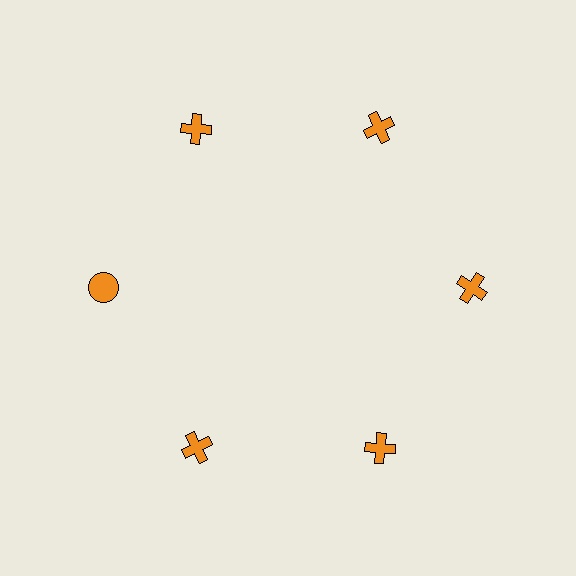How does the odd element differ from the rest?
It has a different shape: circle instead of cross.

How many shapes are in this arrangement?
There are 6 shapes arranged in a ring pattern.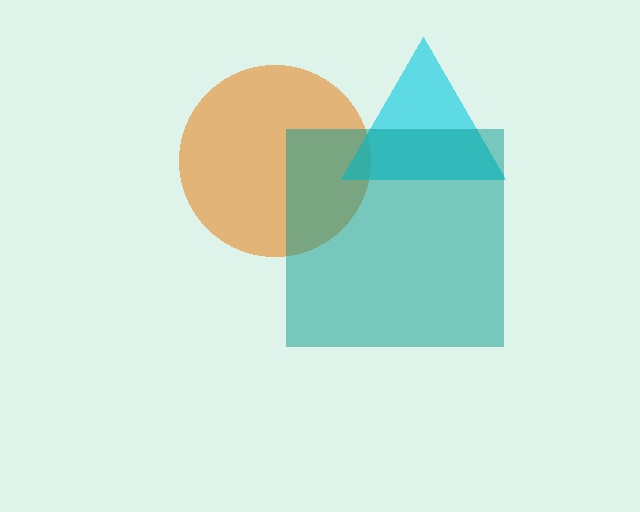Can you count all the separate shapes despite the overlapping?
Yes, there are 3 separate shapes.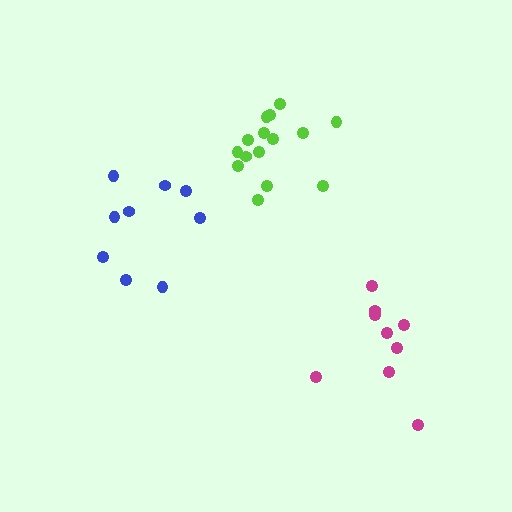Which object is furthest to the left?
The blue cluster is leftmost.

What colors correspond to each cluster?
The clusters are colored: magenta, lime, blue.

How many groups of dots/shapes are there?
There are 3 groups.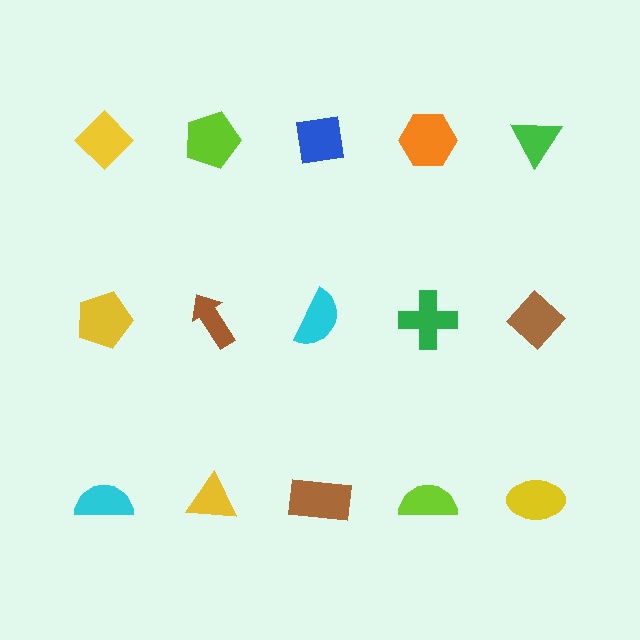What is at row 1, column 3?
A blue square.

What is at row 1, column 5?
A green triangle.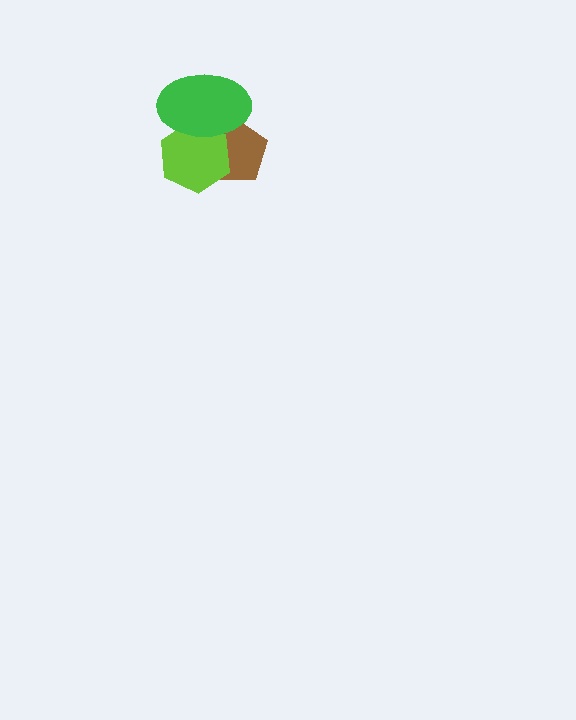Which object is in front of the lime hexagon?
The green ellipse is in front of the lime hexagon.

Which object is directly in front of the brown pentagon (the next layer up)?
The lime hexagon is directly in front of the brown pentagon.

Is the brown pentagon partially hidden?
Yes, it is partially covered by another shape.